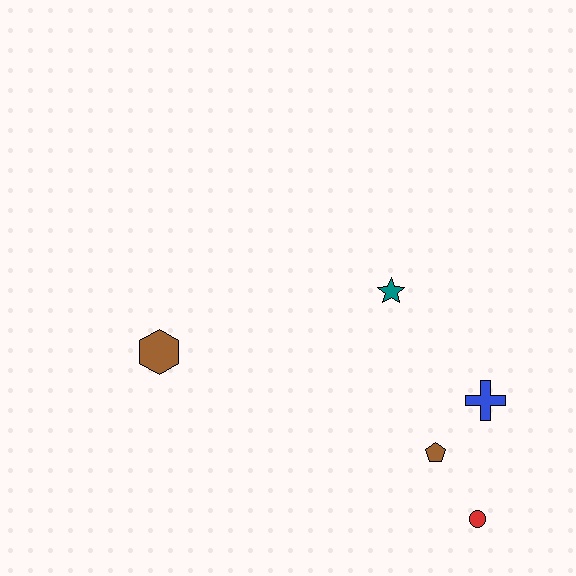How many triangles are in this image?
There are no triangles.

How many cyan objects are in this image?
There are no cyan objects.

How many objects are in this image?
There are 5 objects.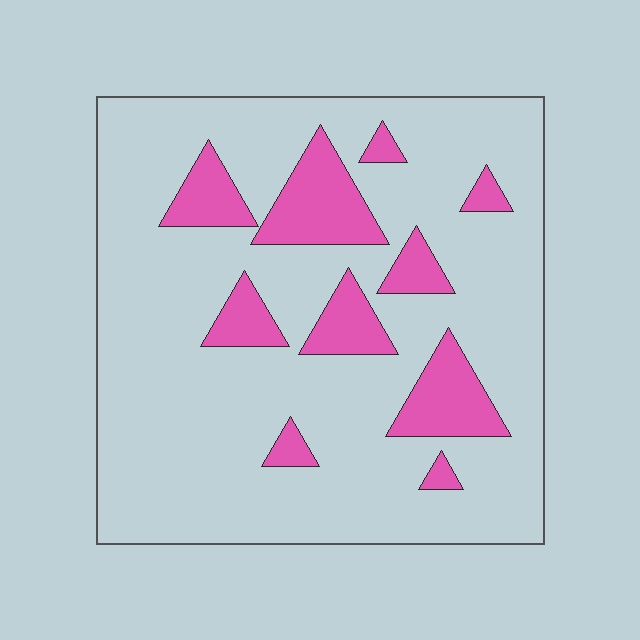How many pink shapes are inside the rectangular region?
10.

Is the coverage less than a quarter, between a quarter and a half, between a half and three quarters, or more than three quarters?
Less than a quarter.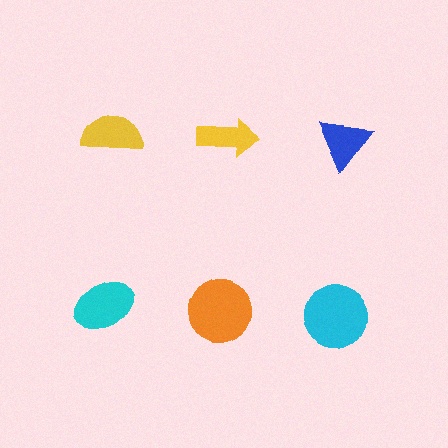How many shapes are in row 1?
3 shapes.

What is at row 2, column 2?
An orange circle.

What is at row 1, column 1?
A yellow semicircle.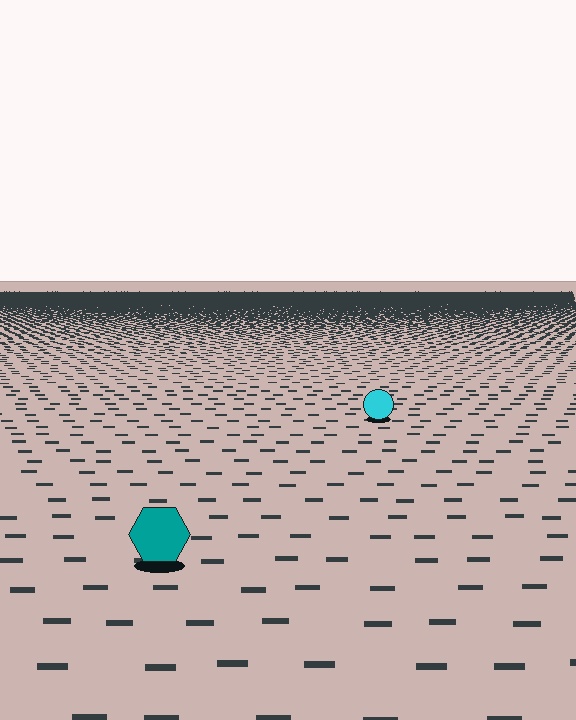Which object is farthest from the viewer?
The cyan circle is farthest from the viewer. It appears smaller and the ground texture around it is denser.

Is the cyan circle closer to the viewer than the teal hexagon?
No. The teal hexagon is closer — you can tell from the texture gradient: the ground texture is coarser near it.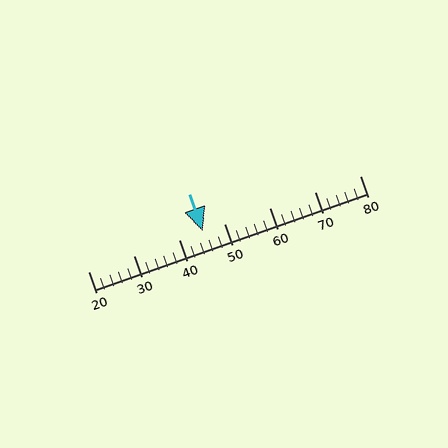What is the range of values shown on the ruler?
The ruler shows values from 20 to 80.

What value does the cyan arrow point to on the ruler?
The cyan arrow points to approximately 45.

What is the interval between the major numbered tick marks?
The major tick marks are spaced 10 units apart.